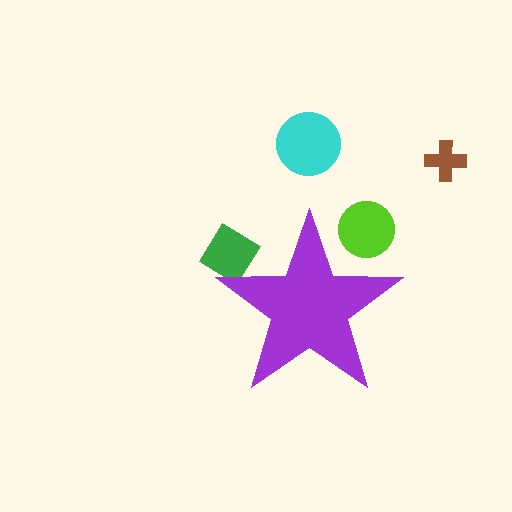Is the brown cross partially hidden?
No, the brown cross is fully visible.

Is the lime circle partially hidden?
Yes, the lime circle is partially hidden behind the purple star.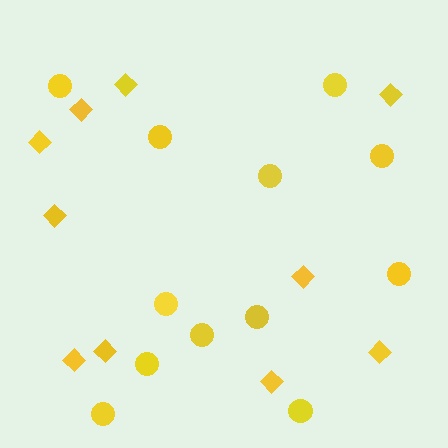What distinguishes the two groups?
There are 2 groups: one group of circles (12) and one group of diamonds (10).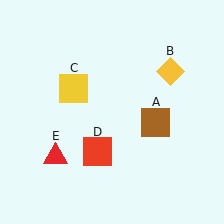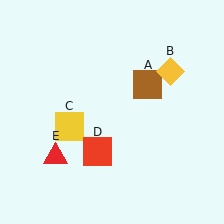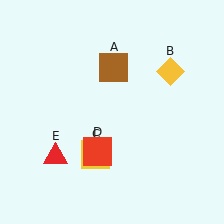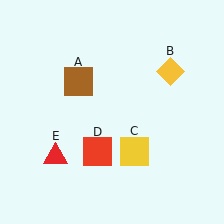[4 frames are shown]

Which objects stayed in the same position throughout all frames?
Yellow diamond (object B) and red square (object D) and red triangle (object E) remained stationary.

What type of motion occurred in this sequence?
The brown square (object A), yellow square (object C) rotated counterclockwise around the center of the scene.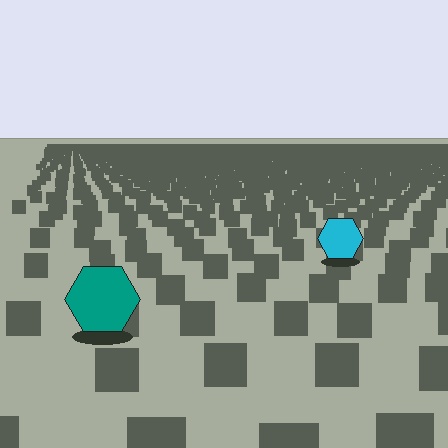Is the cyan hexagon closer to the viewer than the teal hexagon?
No. The teal hexagon is closer — you can tell from the texture gradient: the ground texture is coarser near it.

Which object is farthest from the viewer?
The cyan hexagon is farthest from the viewer. It appears smaller and the ground texture around it is denser.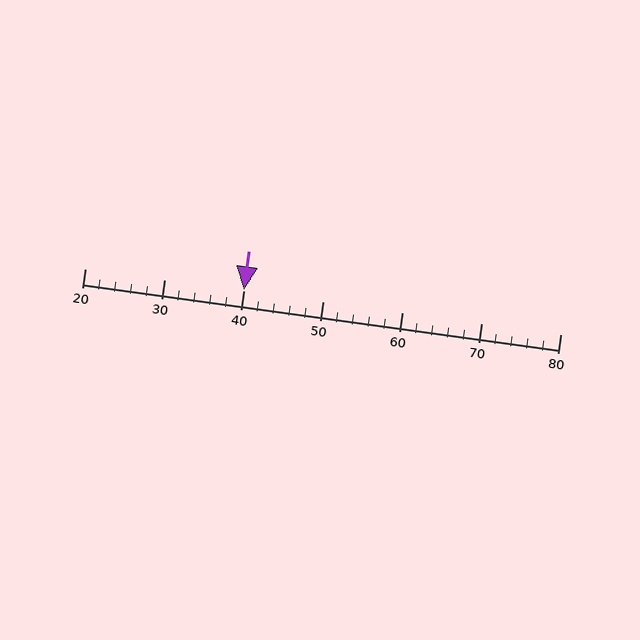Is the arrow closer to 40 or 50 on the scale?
The arrow is closer to 40.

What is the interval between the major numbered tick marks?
The major tick marks are spaced 10 units apart.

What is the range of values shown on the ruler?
The ruler shows values from 20 to 80.